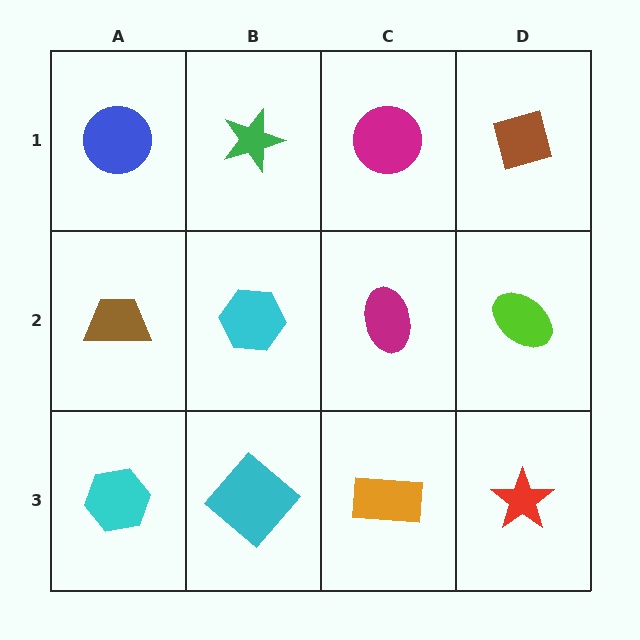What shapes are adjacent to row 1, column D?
A lime ellipse (row 2, column D), a magenta circle (row 1, column C).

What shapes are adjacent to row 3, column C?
A magenta ellipse (row 2, column C), a cyan diamond (row 3, column B), a red star (row 3, column D).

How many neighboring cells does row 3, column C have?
3.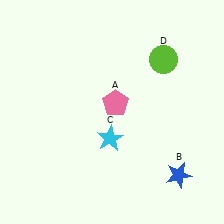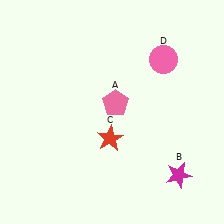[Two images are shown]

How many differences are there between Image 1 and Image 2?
There are 3 differences between the two images.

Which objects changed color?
B changed from blue to magenta. C changed from cyan to red. D changed from lime to pink.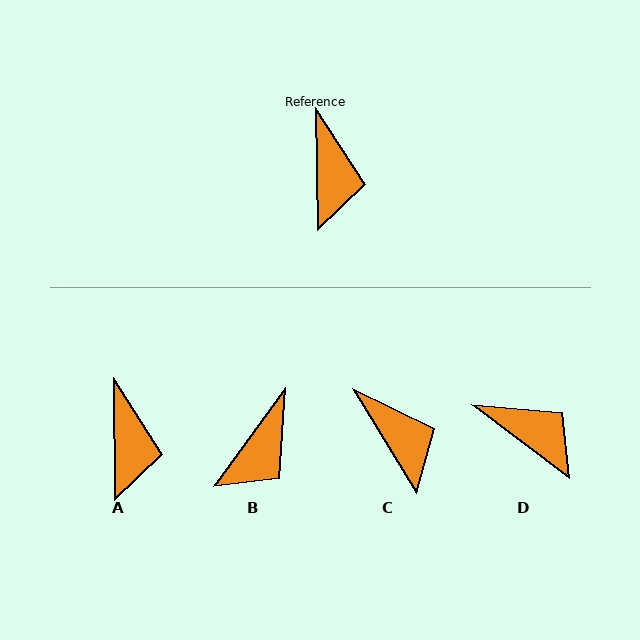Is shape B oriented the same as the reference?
No, it is off by about 37 degrees.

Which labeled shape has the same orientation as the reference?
A.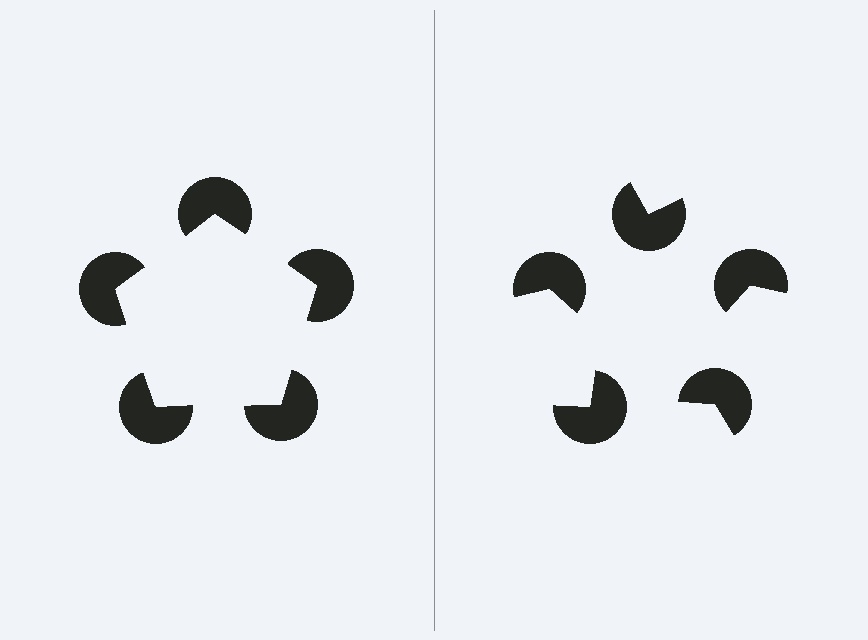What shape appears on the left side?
An illusory pentagon.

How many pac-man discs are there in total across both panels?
10 — 5 on each side.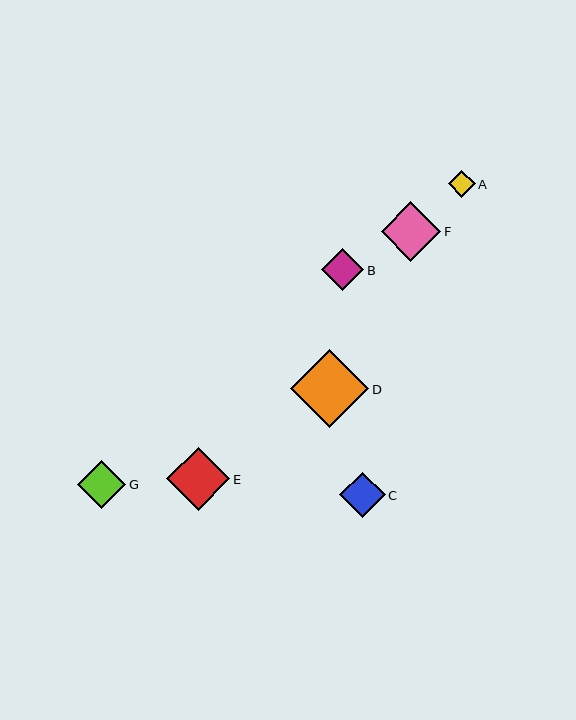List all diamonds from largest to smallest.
From largest to smallest: D, E, F, G, C, B, A.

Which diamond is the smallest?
Diamond A is the smallest with a size of approximately 26 pixels.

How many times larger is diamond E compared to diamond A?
Diamond E is approximately 2.4 times the size of diamond A.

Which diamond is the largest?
Diamond D is the largest with a size of approximately 78 pixels.